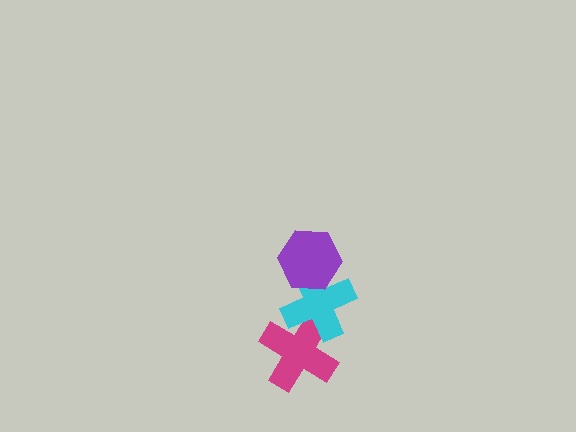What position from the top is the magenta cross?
The magenta cross is 3rd from the top.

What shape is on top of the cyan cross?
The purple hexagon is on top of the cyan cross.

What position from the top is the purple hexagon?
The purple hexagon is 1st from the top.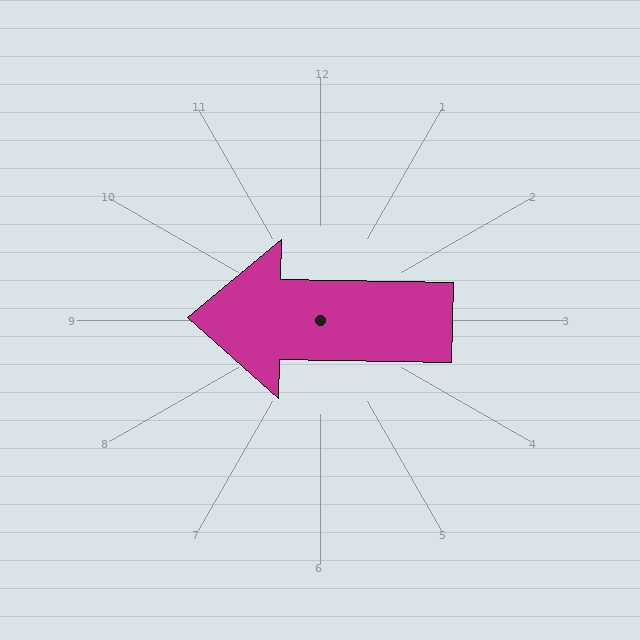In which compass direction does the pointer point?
West.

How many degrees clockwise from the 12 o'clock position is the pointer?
Approximately 271 degrees.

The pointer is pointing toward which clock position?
Roughly 9 o'clock.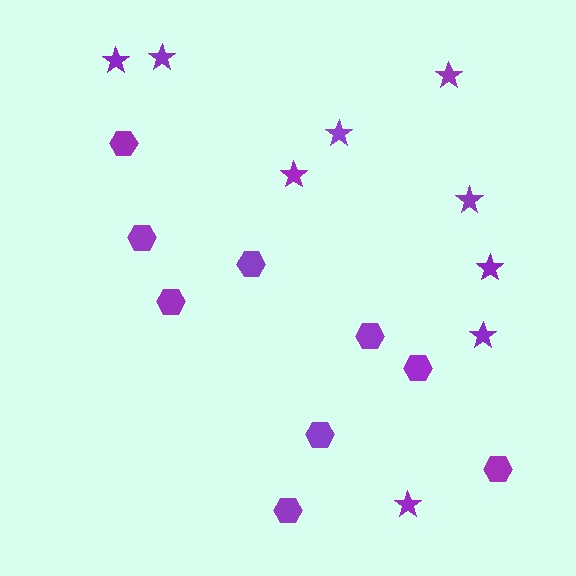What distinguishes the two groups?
There are 2 groups: one group of stars (9) and one group of hexagons (9).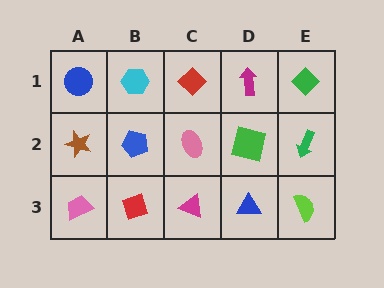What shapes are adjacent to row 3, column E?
A green arrow (row 2, column E), a blue triangle (row 3, column D).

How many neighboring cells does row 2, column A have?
3.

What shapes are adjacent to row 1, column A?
A brown star (row 2, column A), a cyan hexagon (row 1, column B).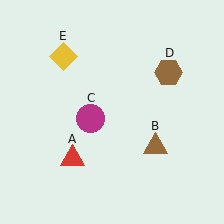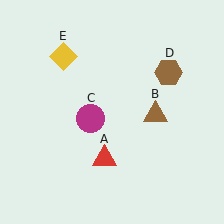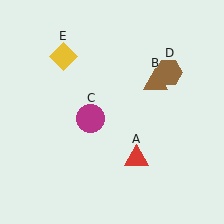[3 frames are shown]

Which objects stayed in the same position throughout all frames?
Magenta circle (object C) and brown hexagon (object D) and yellow diamond (object E) remained stationary.